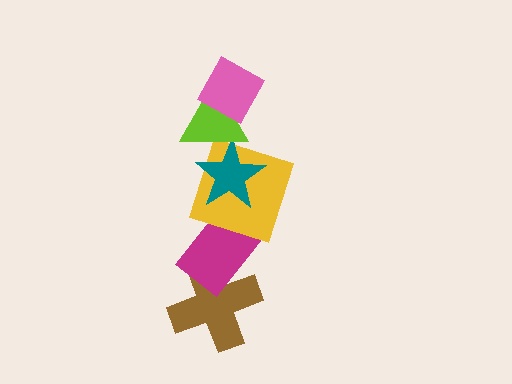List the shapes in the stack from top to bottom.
From top to bottom: the pink diamond, the lime triangle, the teal star, the yellow square, the magenta rectangle, the brown cross.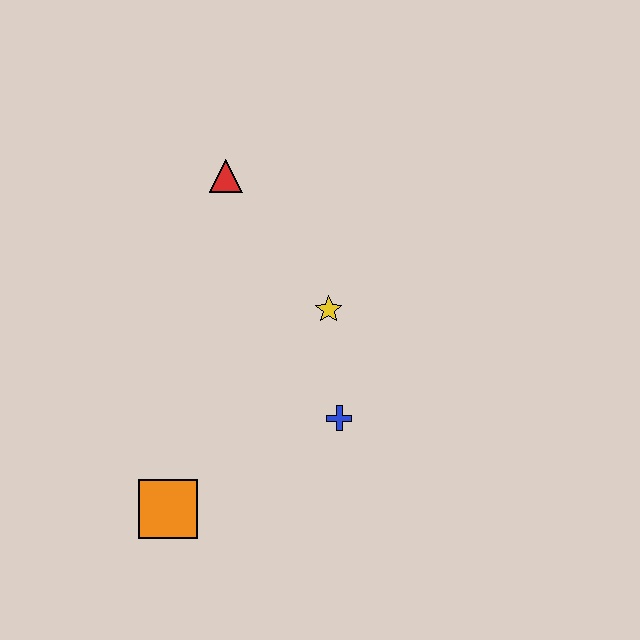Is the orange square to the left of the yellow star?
Yes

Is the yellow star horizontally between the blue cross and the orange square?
Yes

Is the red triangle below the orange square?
No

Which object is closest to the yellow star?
The blue cross is closest to the yellow star.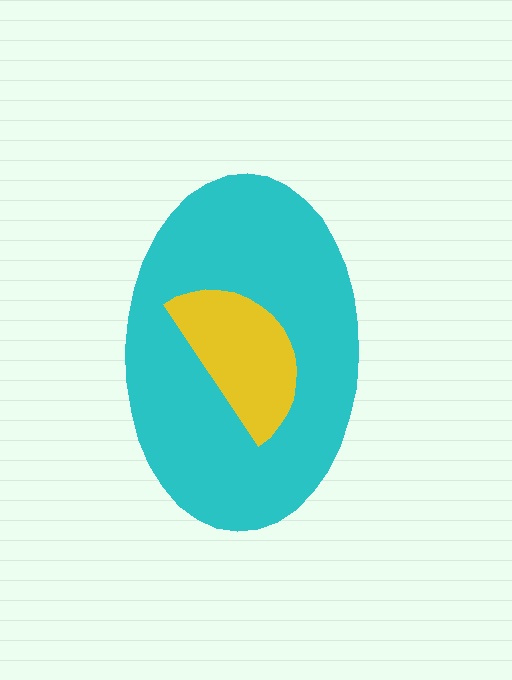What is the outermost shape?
The cyan ellipse.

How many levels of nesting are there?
2.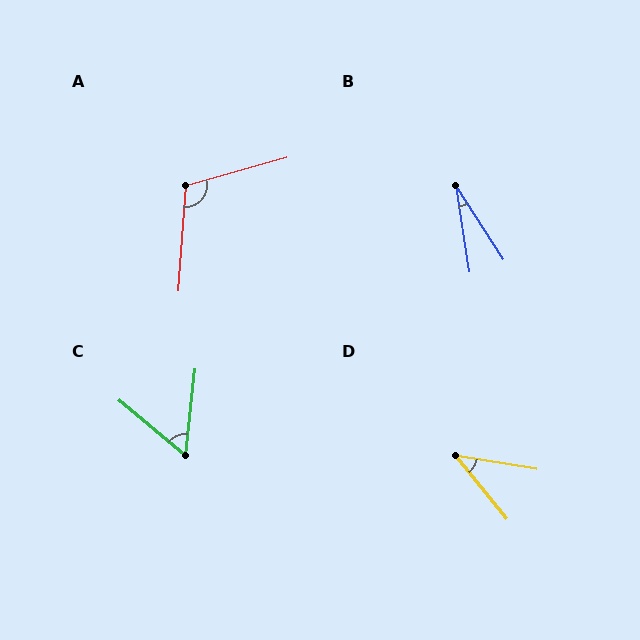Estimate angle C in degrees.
Approximately 57 degrees.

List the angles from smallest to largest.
B (24°), D (41°), C (57°), A (110°).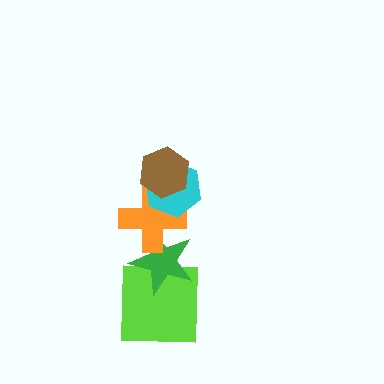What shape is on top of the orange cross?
The cyan hexagon is on top of the orange cross.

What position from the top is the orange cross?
The orange cross is 3rd from the top.